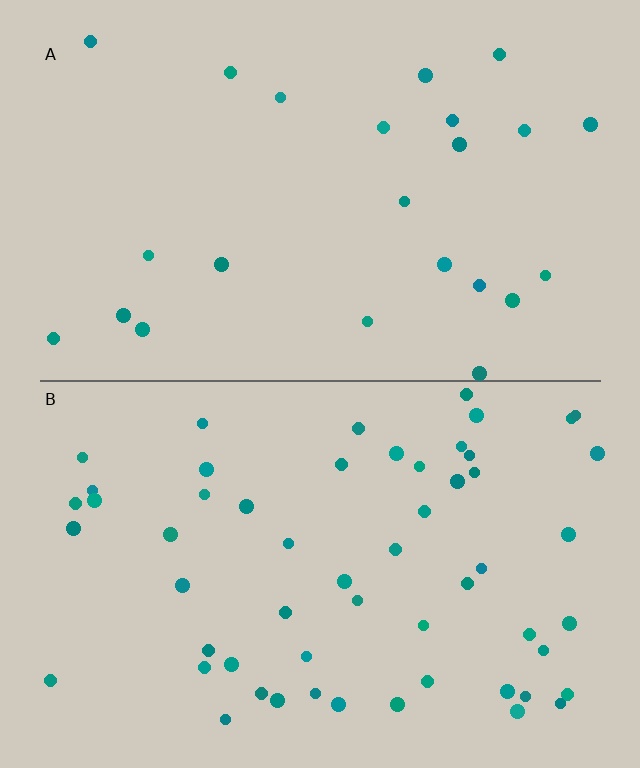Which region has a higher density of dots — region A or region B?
B (the bottom).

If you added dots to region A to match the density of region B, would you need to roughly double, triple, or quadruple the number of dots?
Approximately double.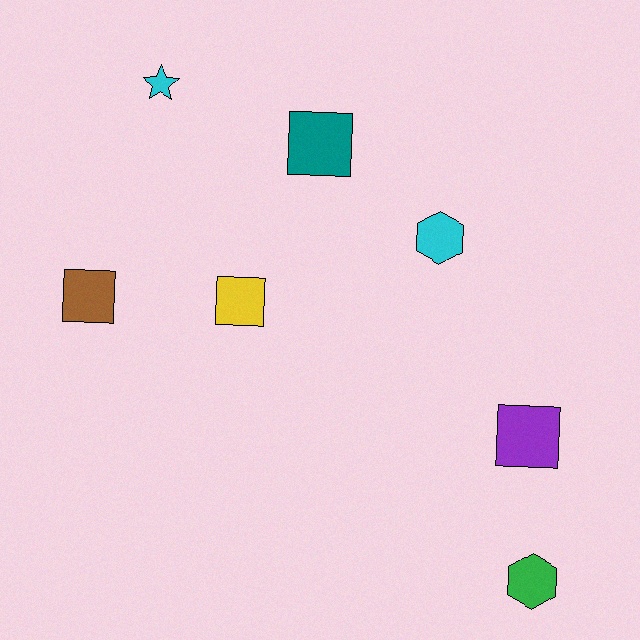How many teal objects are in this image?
There is 1 teal object.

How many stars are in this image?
There is 1 star.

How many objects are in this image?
There are 7 objects.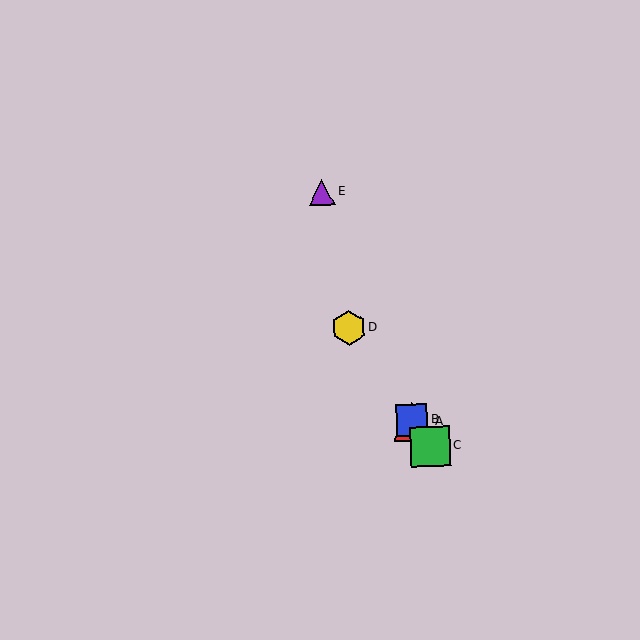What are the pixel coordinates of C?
Object C is at (430, 446).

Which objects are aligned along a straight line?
Objects A, B, C, D are aligned along a straight line.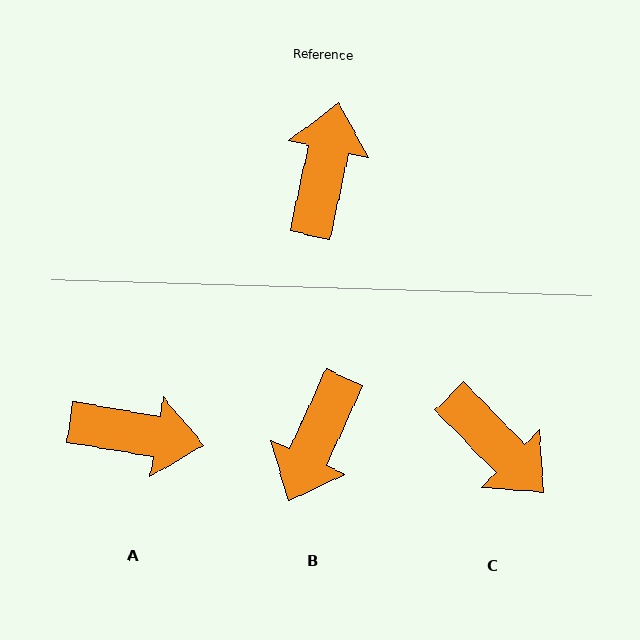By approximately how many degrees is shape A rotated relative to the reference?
Approximately 88 degrees clockwise.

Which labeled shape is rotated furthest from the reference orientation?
B, about 168 degrees away.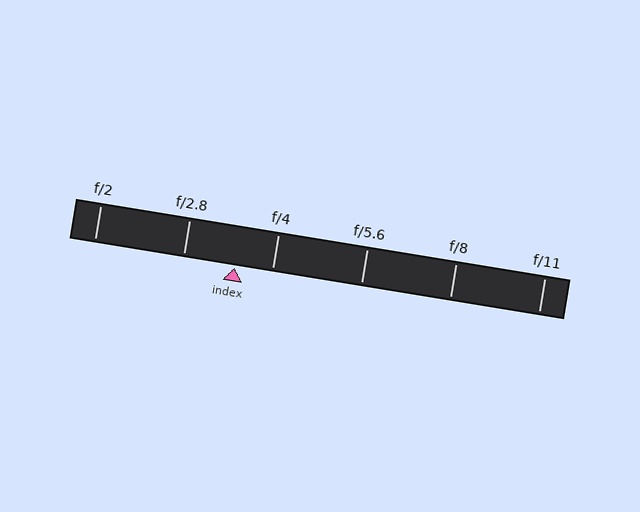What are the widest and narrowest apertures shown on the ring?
The widest aperture shown is f/2 and the narrowest is f/11.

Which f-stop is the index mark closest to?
The index mark is closest to f/4.